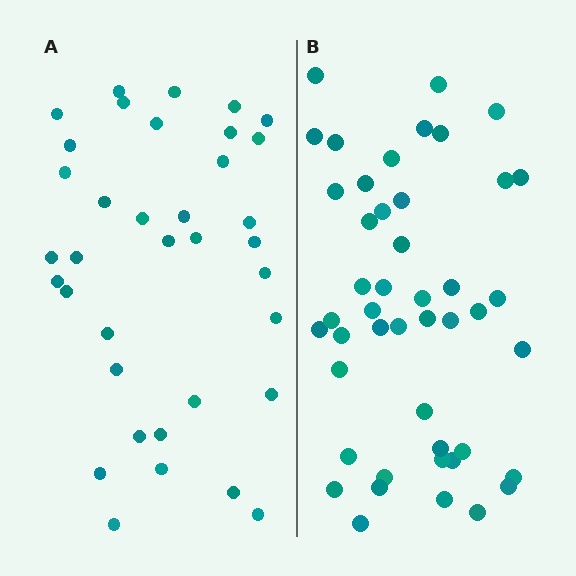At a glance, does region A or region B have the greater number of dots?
Region B (the right region) has more dots.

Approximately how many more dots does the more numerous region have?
Region B has roughly 10 or so more dots than region A.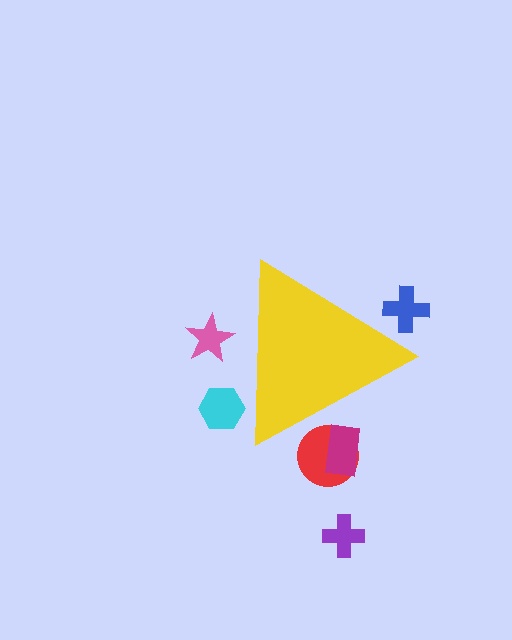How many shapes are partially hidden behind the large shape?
5 shapes are partially hidden.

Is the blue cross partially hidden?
Yes, the blue cross is partially hidden behind the yellow triangle.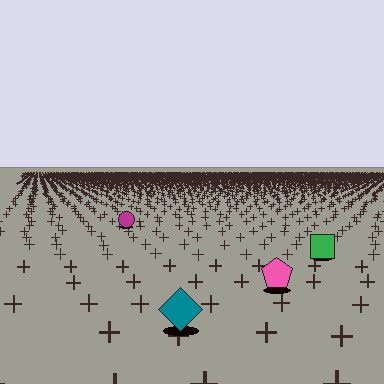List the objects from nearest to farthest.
From nearest to farthest: the teal diamond, the pink pentagon, the green square, the magenta circle.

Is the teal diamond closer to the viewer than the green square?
Yes. The teal diamond is closer — you can tell from the texture gradient: the ground texture is coarser near it.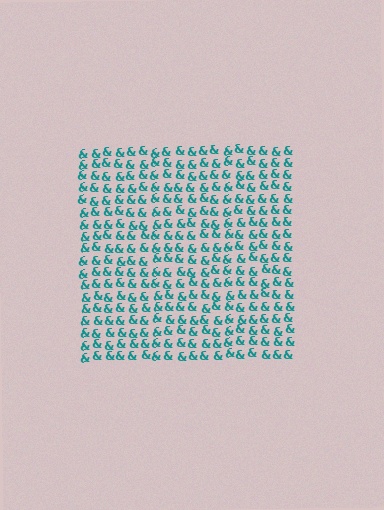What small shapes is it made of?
It is made of small ampersands.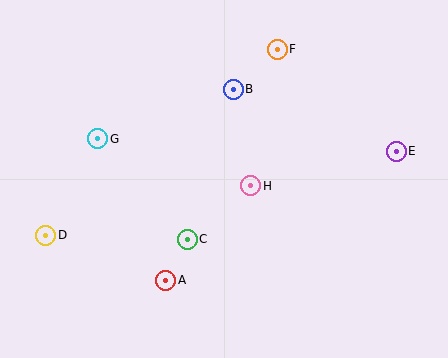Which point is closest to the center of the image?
Point H at (251, 186) is closest to the center.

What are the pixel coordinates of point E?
Point E is at (396, 151).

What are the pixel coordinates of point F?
Point F is at (277, 49).